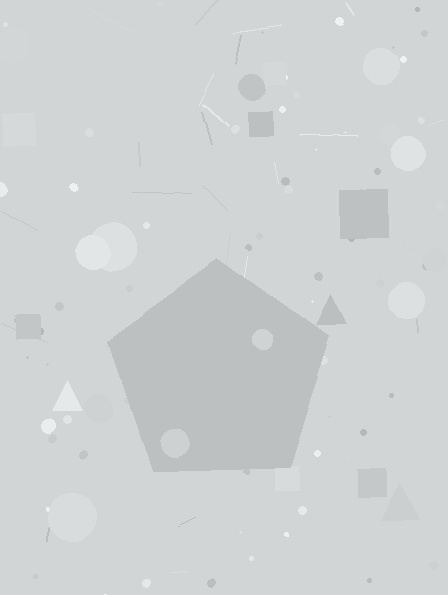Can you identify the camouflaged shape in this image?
The camouflaged shape is a pentagon.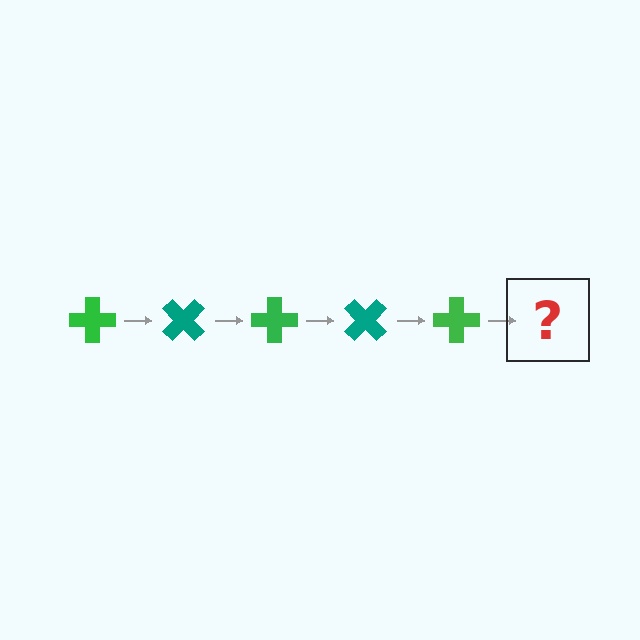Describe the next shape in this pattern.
It should be a teal cross, rotated 225 degrees from the start.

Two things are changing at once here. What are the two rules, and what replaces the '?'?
The two rules are that it rotates 45 degrees each step and the color cycles through green and teal. The '?' should be a teal cross, rotated 225 degrees from the start.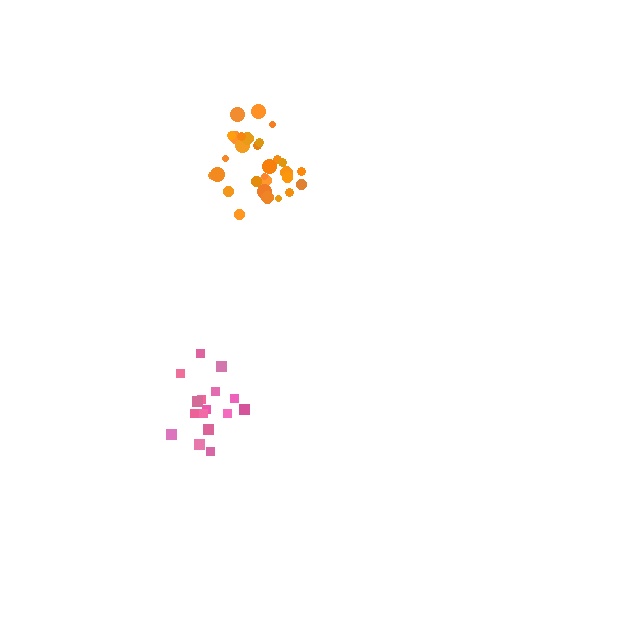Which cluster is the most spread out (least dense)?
Pink.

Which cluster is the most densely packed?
Orange.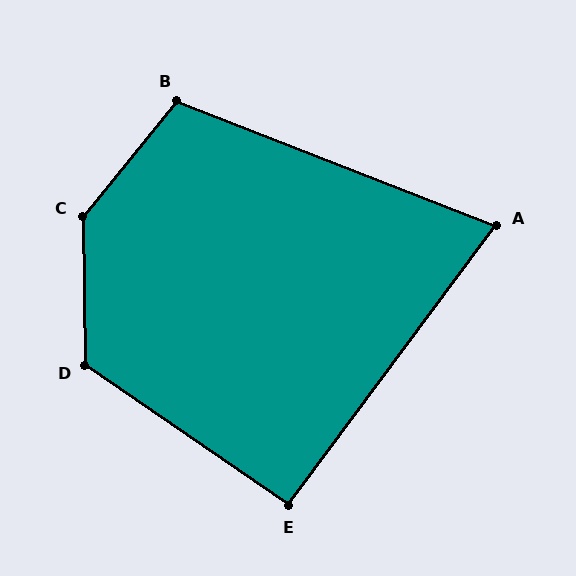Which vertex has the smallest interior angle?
A, at approximately 75 degrees.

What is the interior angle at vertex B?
Approximately 108 degrees (obtuse).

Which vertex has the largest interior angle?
C, at approximately 140 degrees.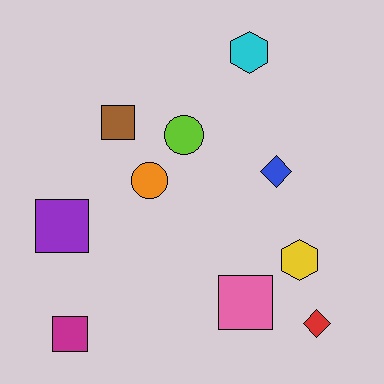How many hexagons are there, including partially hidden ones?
There are 2 hexagons.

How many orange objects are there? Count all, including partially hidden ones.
There is 1 orange object.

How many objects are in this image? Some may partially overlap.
There are 10 objects.